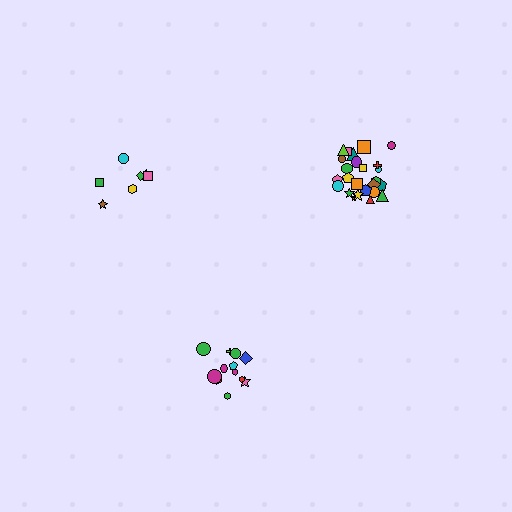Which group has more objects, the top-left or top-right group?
The top-right group.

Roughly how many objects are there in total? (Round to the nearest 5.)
Roughly 45 objects in total.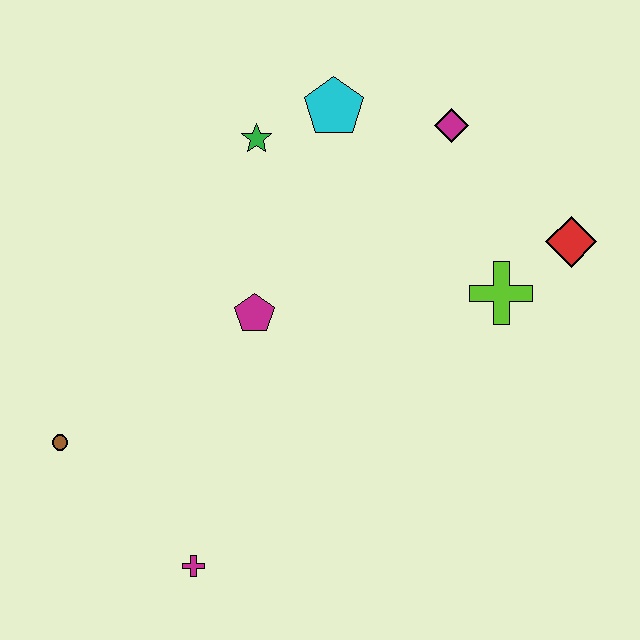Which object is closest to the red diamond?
The lime cross is closest to the red diamond.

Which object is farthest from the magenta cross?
The magenta diamond is farthest from the magenta cross.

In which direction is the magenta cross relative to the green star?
The magenta cross is below the green star.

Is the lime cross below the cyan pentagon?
Yes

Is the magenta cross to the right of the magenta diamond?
No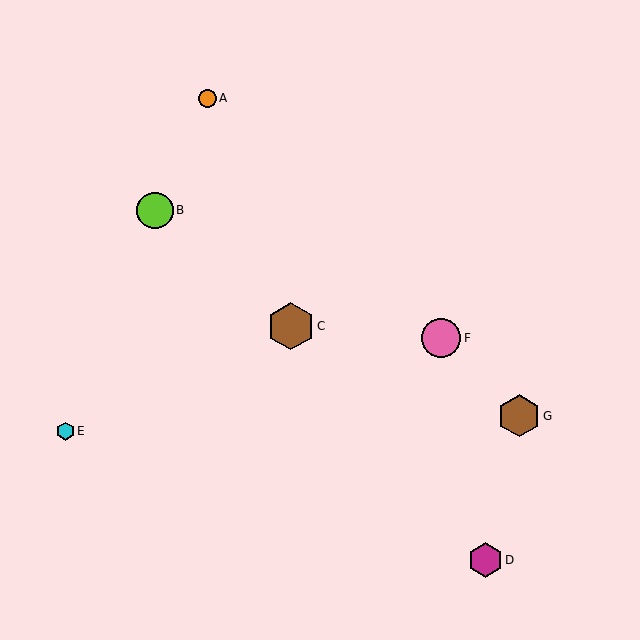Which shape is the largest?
The brown hexagon (labeled C) is the largest.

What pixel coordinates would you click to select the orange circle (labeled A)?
Click at (207, 98) to select the orange circle A.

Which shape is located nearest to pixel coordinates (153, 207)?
The lime circle (labeled B) at (155, 210) is nearest to that location.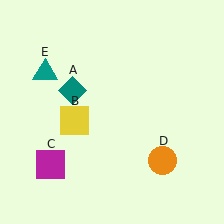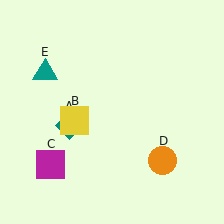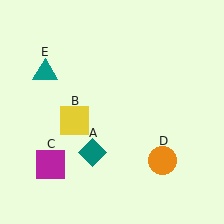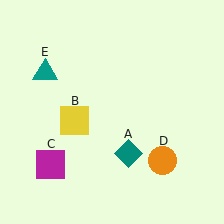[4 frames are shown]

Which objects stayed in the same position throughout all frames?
Yellow square (object B) and magenta square (object C) and orange circle (object D) and teal triangle (object E) remained stationary.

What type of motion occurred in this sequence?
The teal diamond (object A) rotated counterclockwise around the center of the scene.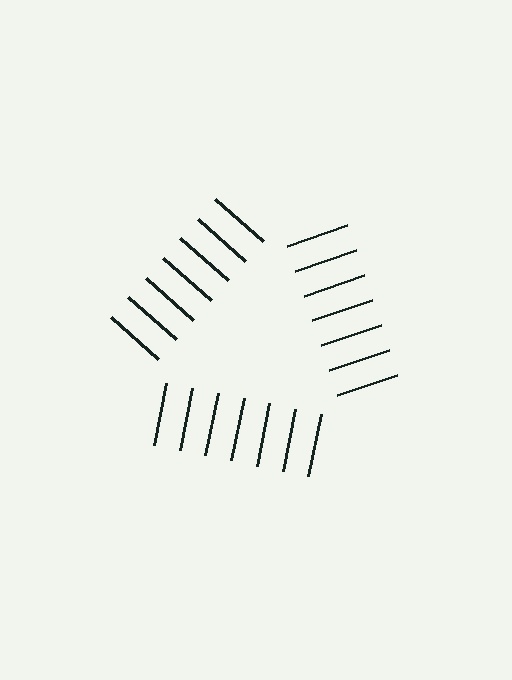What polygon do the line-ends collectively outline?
An illusory triangle — the line segments terminate on its edges but no continuous stroke is drawn.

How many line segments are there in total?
21 — 7 along each of the 3 edges.